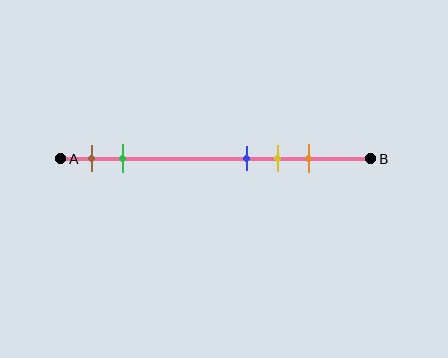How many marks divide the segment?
There are 5 marks dividing the segment.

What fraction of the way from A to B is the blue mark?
The blue mark is approximately 60% (0.6) of the way from A to B.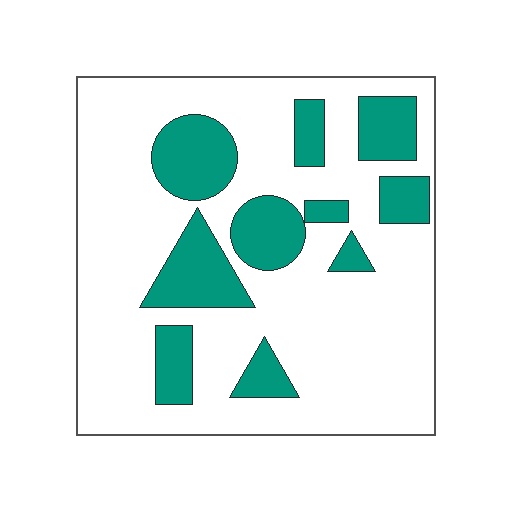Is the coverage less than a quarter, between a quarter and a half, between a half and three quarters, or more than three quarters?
Less than a quarter.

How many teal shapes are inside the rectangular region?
10.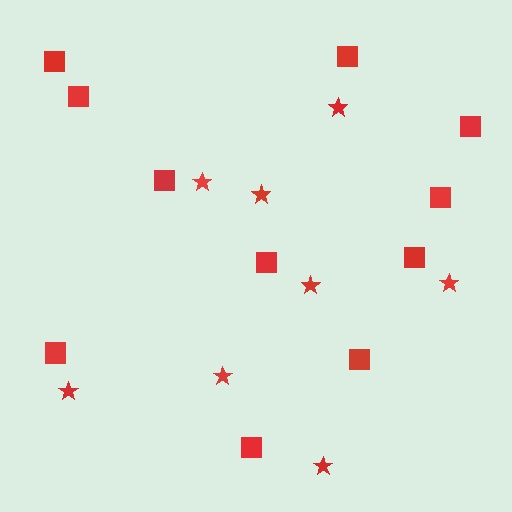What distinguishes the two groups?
There are 2 groups: one group of stars (8) and one group of squares (11).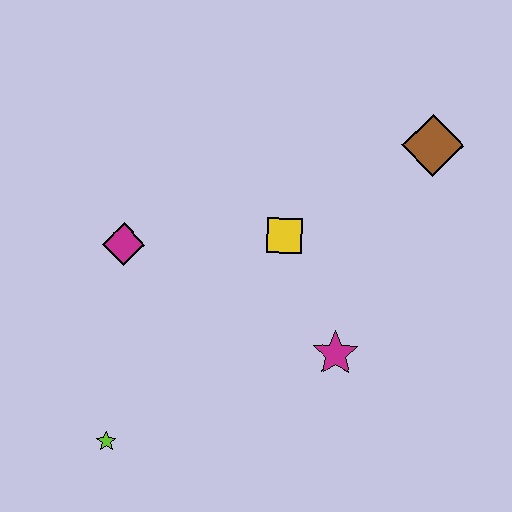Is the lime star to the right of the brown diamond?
No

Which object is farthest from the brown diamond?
The lime star is farthest from the brown diamond.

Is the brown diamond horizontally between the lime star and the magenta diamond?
No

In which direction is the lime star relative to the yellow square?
The lime star is below the yellow square.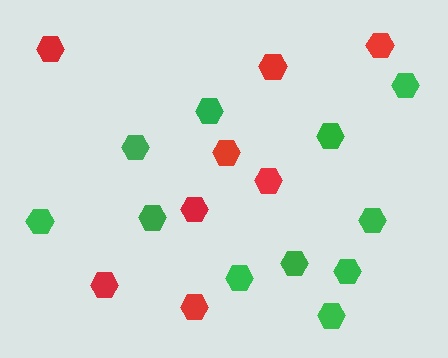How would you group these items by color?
There are 2 groups: one group of red hexagons (8) and one group of green hexagons (11).